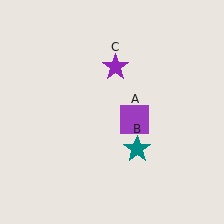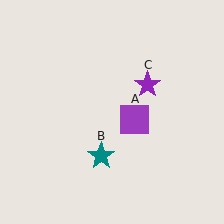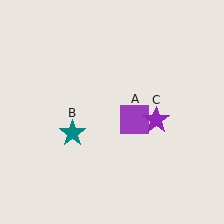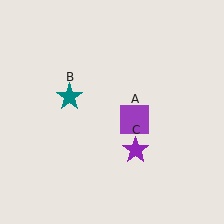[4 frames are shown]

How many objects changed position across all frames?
2 objects changed position: teal star (object B), purple star (object C).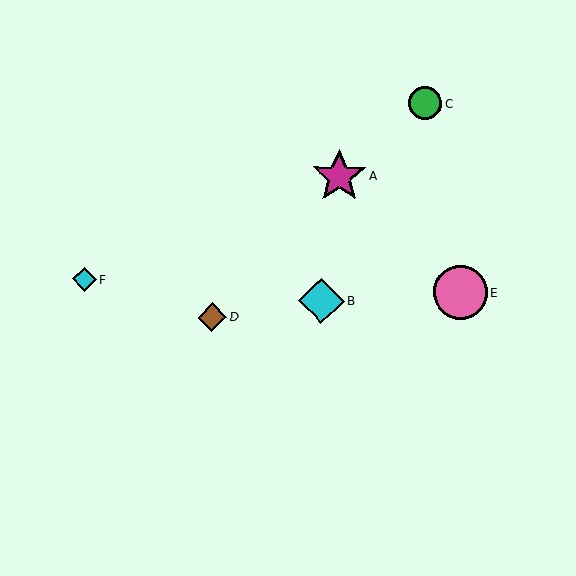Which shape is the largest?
The magenta star (labeled A) is the largest.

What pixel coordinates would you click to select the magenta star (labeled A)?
Click at (339, 176) to select the magenta star A.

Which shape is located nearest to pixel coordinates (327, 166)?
The magenta star (labeled A) at (339, 176) is nearest to that location.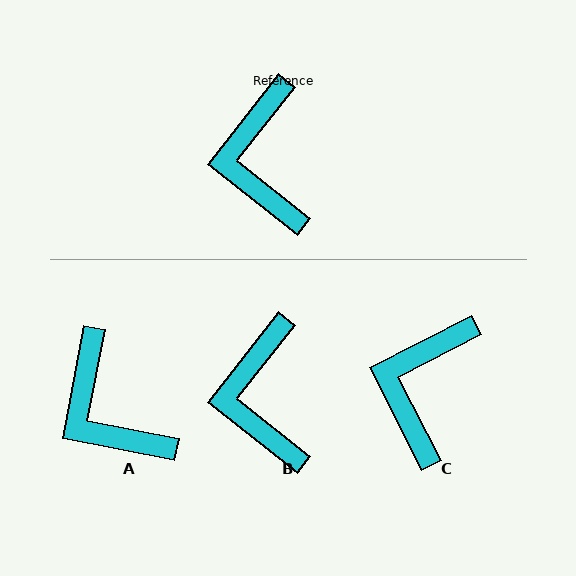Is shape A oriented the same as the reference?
No, it is off by about 27 degrees.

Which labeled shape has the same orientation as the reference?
B.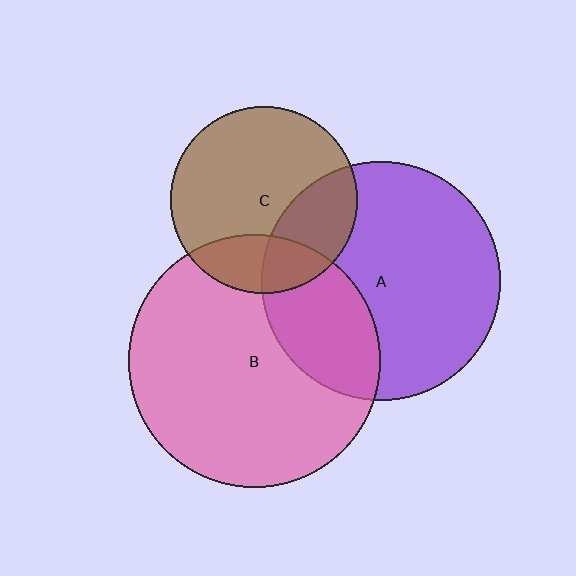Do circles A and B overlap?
Yes.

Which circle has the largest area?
Circle B (pink).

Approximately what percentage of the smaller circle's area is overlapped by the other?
Approximately 30%.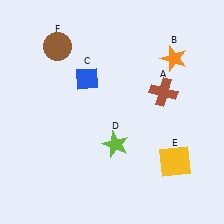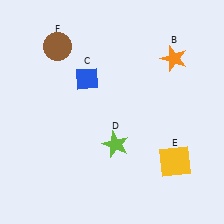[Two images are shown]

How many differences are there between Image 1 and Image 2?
There is 1 difference between the two images.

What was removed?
The brown cross (A) was removed in Image 2.